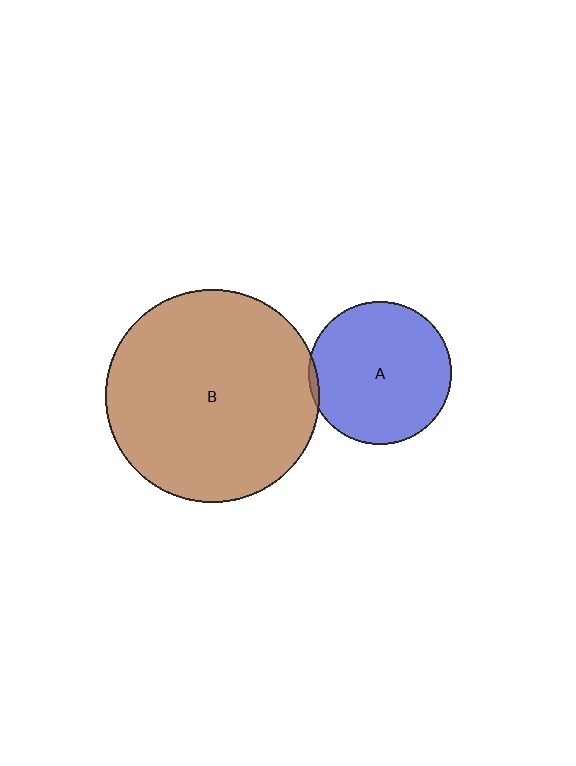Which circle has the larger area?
Circle B (brown).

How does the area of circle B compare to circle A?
Approximately 2.2 times.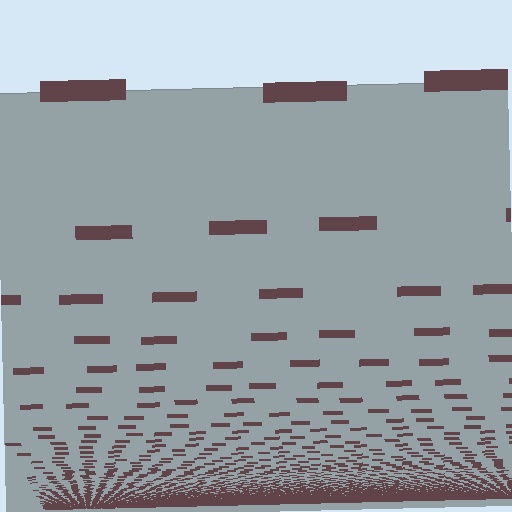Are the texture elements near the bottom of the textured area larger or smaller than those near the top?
Smaller. The gradient is inverted — elements near the bottom are smaller and denser.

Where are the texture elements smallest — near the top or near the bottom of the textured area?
Near the bottom.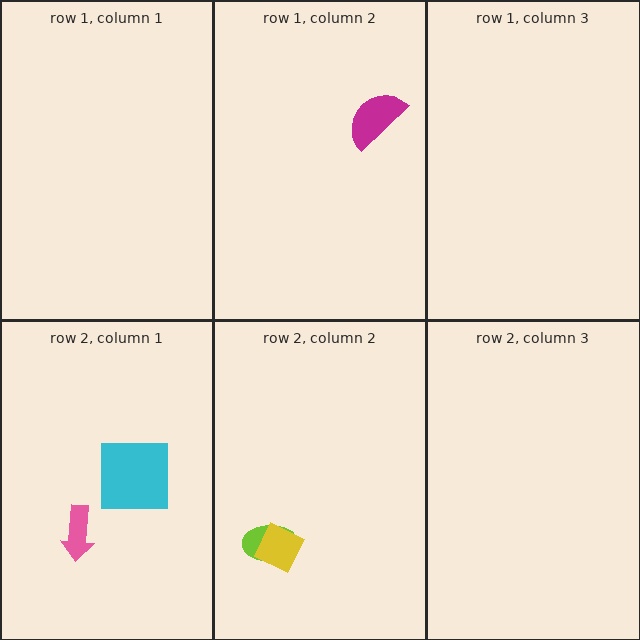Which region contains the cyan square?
The row 2, column 1 region.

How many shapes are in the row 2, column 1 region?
2.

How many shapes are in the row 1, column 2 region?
1.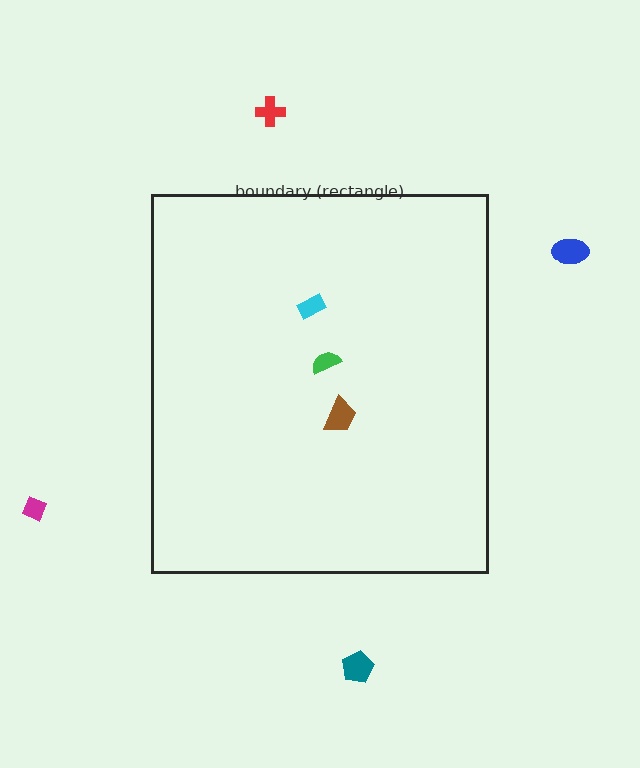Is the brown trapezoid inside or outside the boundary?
Inside.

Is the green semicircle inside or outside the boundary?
Inside.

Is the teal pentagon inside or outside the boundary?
Outside.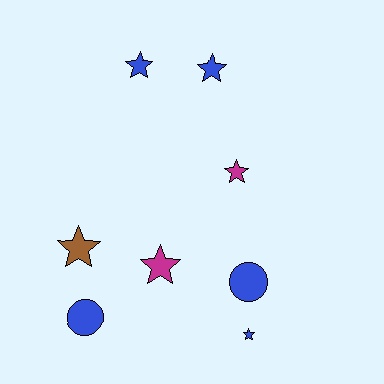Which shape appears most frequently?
Star, with 6 objects.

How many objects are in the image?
There are 8 objects.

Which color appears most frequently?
Blue, with 5 objects.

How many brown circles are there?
There are no brown circles.